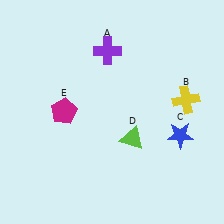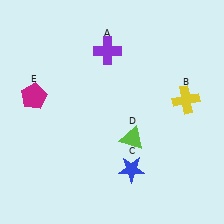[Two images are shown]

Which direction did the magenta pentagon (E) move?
The magenta pentagon (E) moved left.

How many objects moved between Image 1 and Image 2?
2 objects moved between the two images.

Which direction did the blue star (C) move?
The blue star (C) moved left.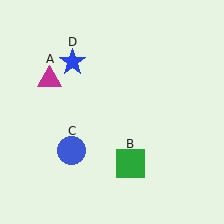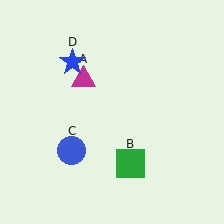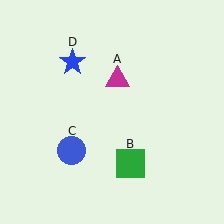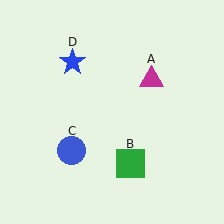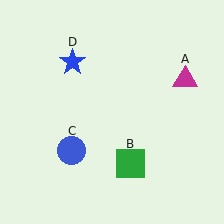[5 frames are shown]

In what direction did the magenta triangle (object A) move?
The magenta triangle (object A) moved right.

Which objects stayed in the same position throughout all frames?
Green square (object B) and blue circle (object C) and blue star (object D) remained stationary.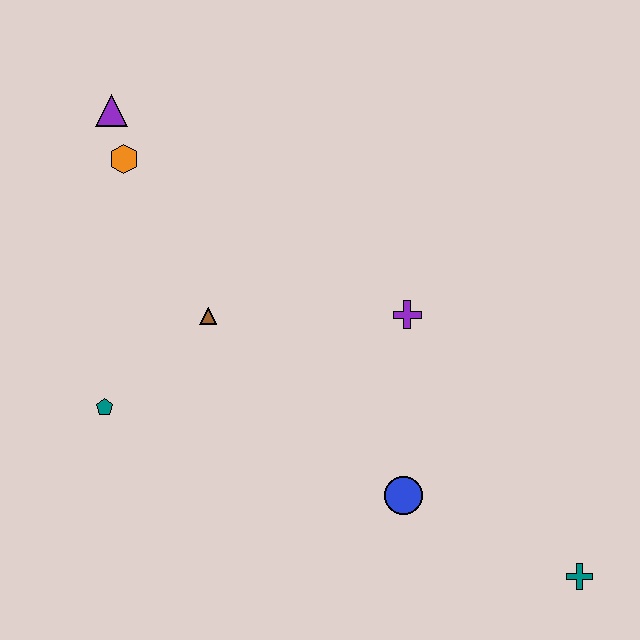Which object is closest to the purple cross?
The blue circle is closest to the purple cross.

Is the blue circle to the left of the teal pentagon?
No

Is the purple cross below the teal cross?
No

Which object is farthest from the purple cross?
The purple triangle is farthest from the purple cross.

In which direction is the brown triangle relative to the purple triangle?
The brown triangle is below the purple triangle.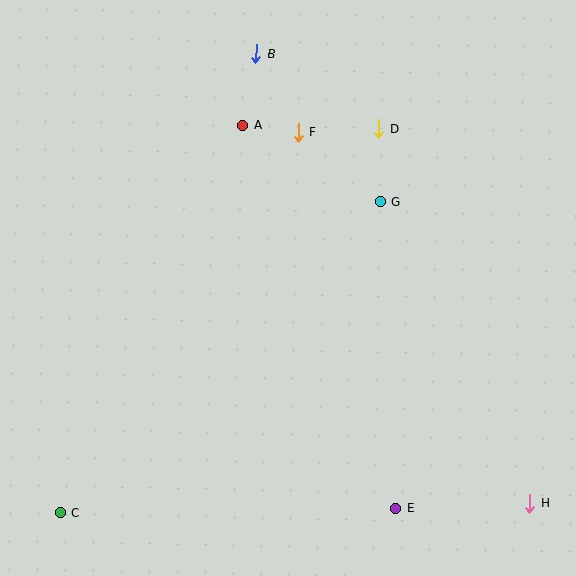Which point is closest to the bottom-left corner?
Point C is closest to the bottom-left corner.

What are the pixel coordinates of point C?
Point C is at (60, 513).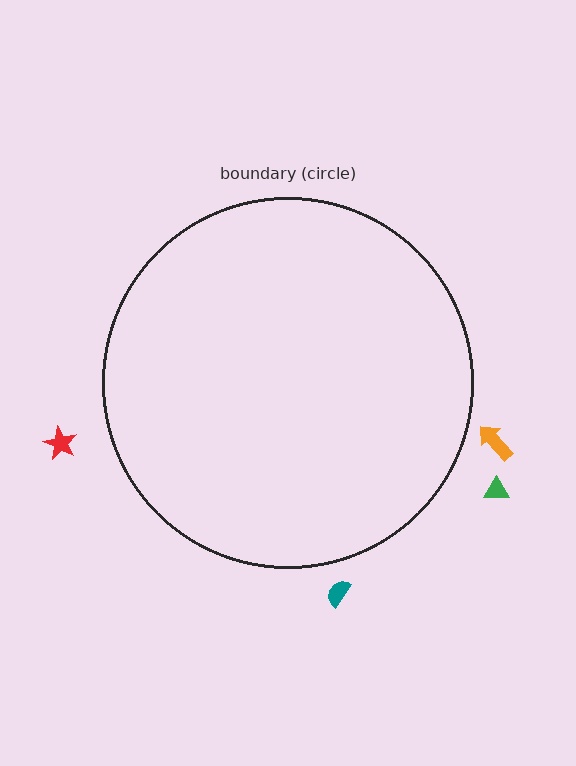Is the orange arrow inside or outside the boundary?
Outside.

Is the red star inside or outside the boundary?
Outside.